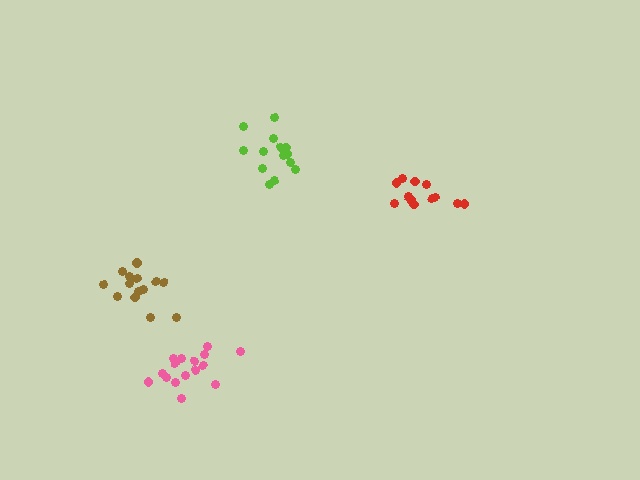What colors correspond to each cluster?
The clusters are colored: red, lime, brown, pink.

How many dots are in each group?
Group 1: 12 dots, Group 2: 14 dots, Group 3: 14 dots, Group 4: 16 dots (56 total).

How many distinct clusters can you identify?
There are 4 distinct clusters.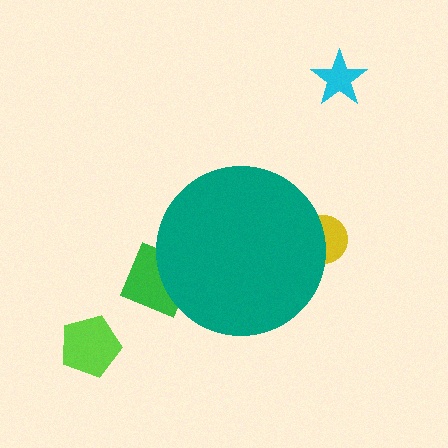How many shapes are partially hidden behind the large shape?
2 shapes are partially hidden.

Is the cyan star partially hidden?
No, the cyan star is fully visible.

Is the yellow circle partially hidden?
Yes, the yellow circle is partially hidden behind the teal circle.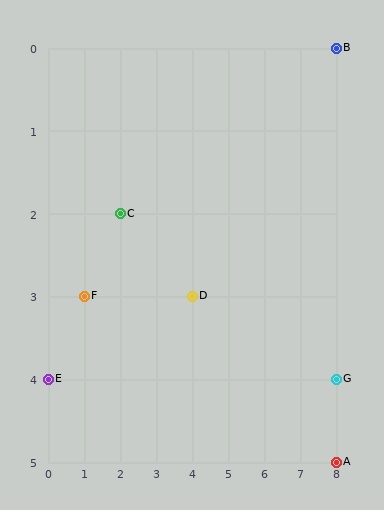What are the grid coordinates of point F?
Point F is at grid coordinates (1, 3).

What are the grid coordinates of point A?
Point A is at grid coordinates (8, 5).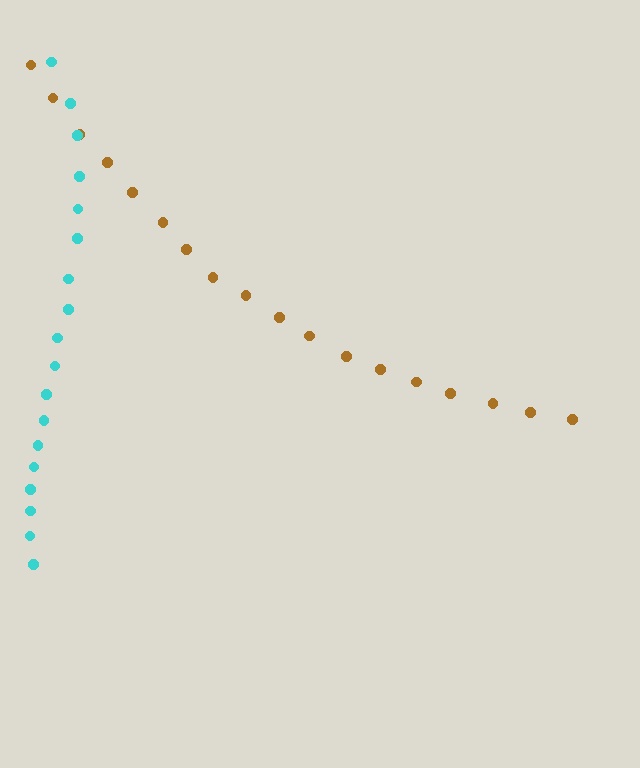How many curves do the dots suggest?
There are 2 distinct paths.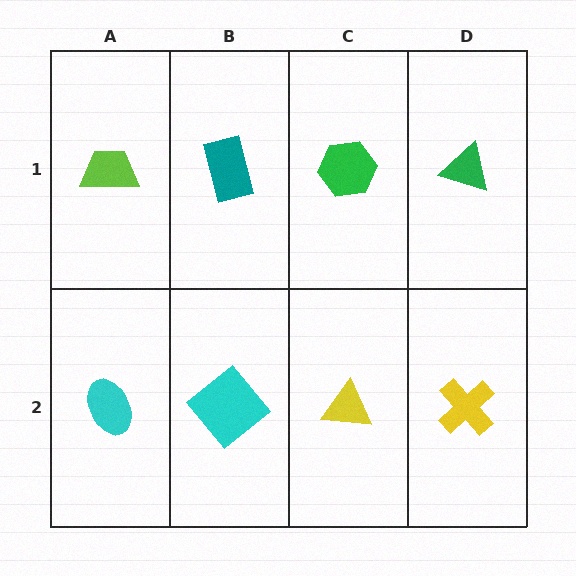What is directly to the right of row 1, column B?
A green hexagon.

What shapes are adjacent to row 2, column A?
A lime trapezoid (row 1, column A), a cyan diamond (row 2, column B).